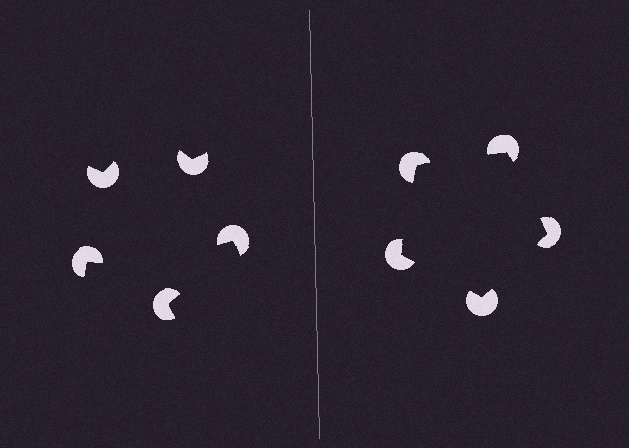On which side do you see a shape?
An illusory pentagon appears on the right side. On the left side the wedge cuts are rotated, so no coherent shape forms.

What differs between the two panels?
The pac-man discs are positioned identically on both sides; only the wedge orientations differ. On the right they align to a pentagon; on the left they are misaligned.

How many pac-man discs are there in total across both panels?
10 — 5 on each side.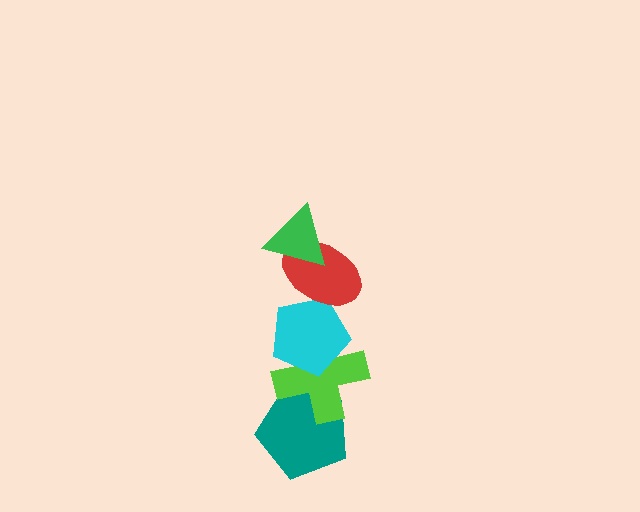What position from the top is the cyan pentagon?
The cyan pentagon is 3rd from the top.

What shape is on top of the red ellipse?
The green triangle is on top of the red ellipse.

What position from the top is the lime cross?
The lime cross is 4th from the top.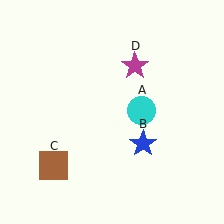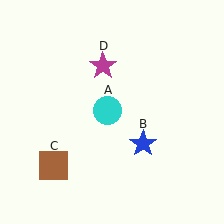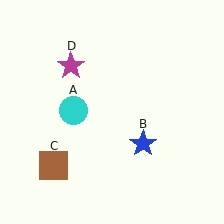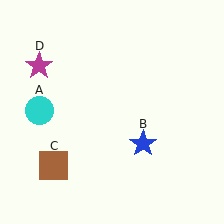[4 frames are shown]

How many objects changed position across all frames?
2 objects changed position: cyan circle (object A), magenta star (object D).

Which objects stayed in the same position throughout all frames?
Blue star (object B) and brown square (object C) remained stationary.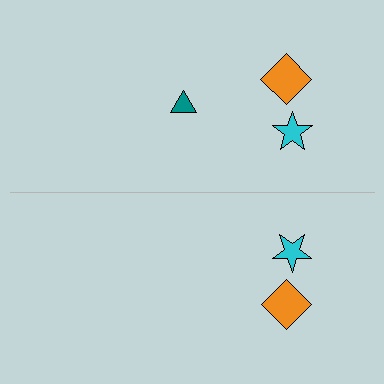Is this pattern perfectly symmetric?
No, the pattern is not perfectly symmetric. A teal triangle is missing from the bottom side.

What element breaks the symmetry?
A teal triangle is missing from the bottom side.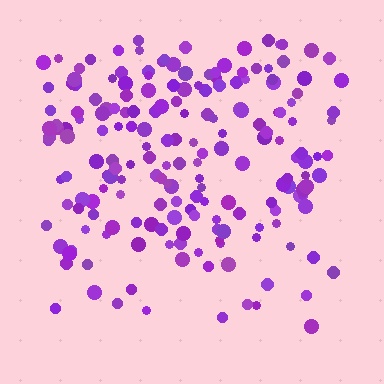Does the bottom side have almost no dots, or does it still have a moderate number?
Still a moderate number, just noticeably fewer than the top.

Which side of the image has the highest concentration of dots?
The top.